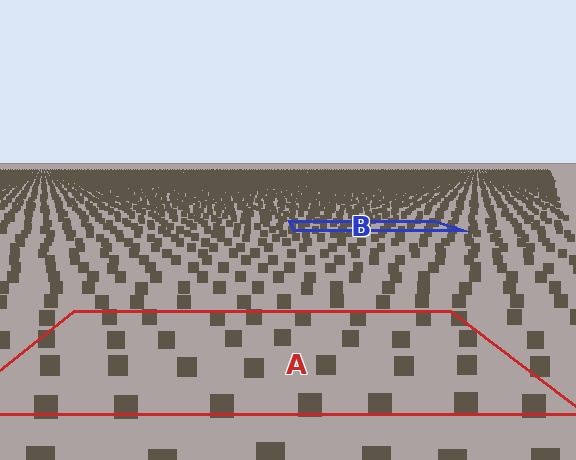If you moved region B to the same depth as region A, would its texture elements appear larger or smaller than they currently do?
They would appear larger. At a closer depth, the same texture elements are projected at a bigger on-screen size.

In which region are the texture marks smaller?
The texture marks are smaller in region B, because it is farther away.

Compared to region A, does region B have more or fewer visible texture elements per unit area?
Region B has more texture elements per unit area — they are packed more densely because it is farther away.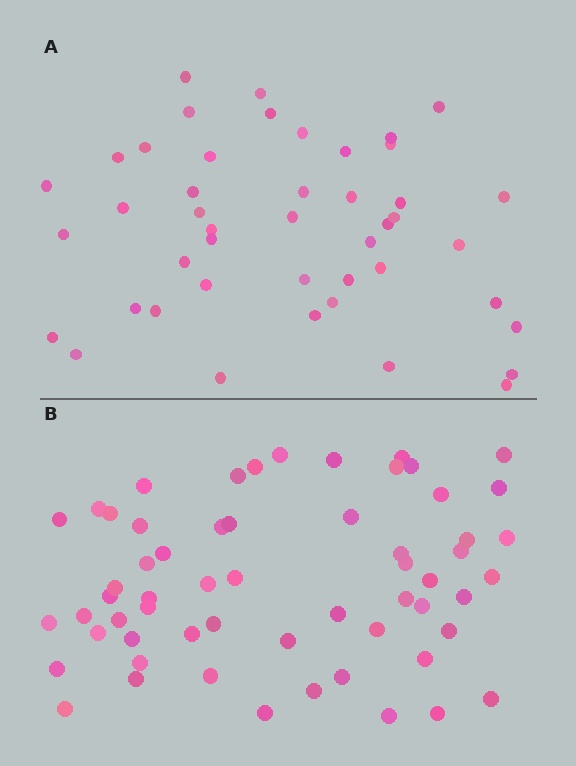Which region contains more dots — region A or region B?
Region B (the bottom region) has more dots.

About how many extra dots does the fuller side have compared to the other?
Region B has approximately 15 more dots than region A.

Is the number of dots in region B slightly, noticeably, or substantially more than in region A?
Region B has noticeably more, but not dramatically so. The ratio is roughly 1.3 to 1.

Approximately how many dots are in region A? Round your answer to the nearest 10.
About 40 dots. (The exact count is 45, which rounds to 40.)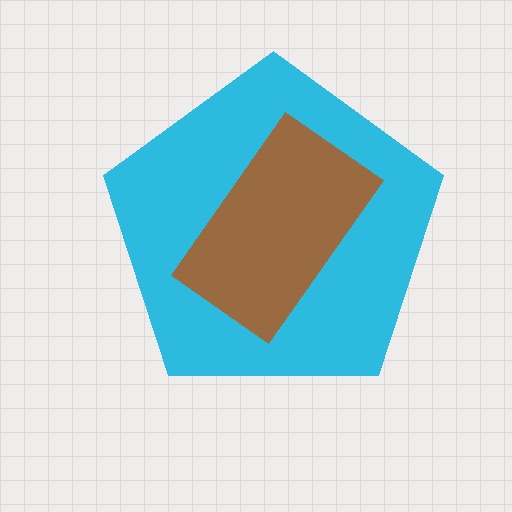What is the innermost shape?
The brown rectangle.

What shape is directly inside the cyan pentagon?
The brown rectangle.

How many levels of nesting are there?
2.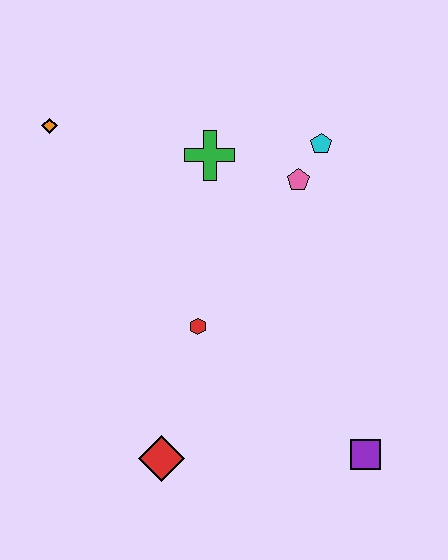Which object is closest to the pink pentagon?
The cyan pentagon is closest to the pink pentagon.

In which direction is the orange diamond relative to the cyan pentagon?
The orange diamond is to the left of the cyan pentagon.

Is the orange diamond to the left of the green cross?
Yes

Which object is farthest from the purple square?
The orange diamond is farthest from the purple square.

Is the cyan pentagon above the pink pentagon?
Yes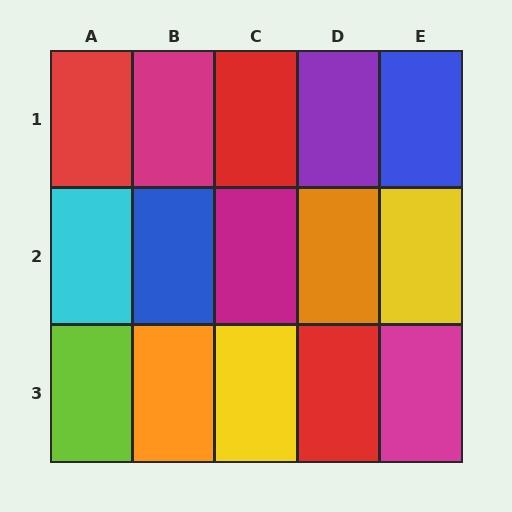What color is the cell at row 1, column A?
Red.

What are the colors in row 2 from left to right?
Cyan, blue, magenta, orange, yellow.